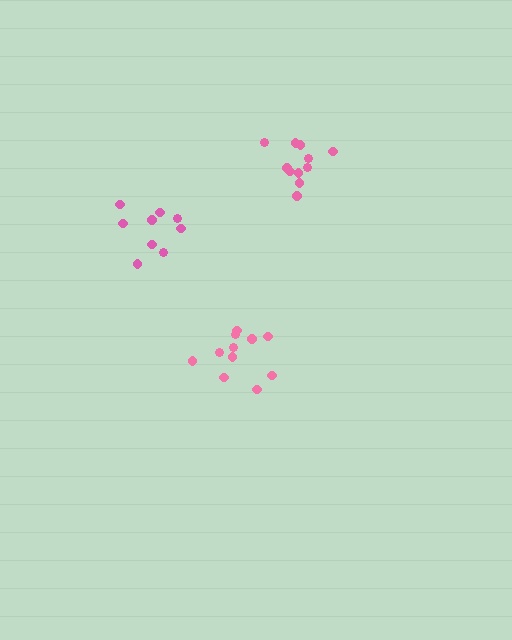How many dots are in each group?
Group 1: 11 dots, Group 2: 9 dots, Group 3: 11 dots (31 total).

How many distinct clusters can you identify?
There are 3 distinct clusters.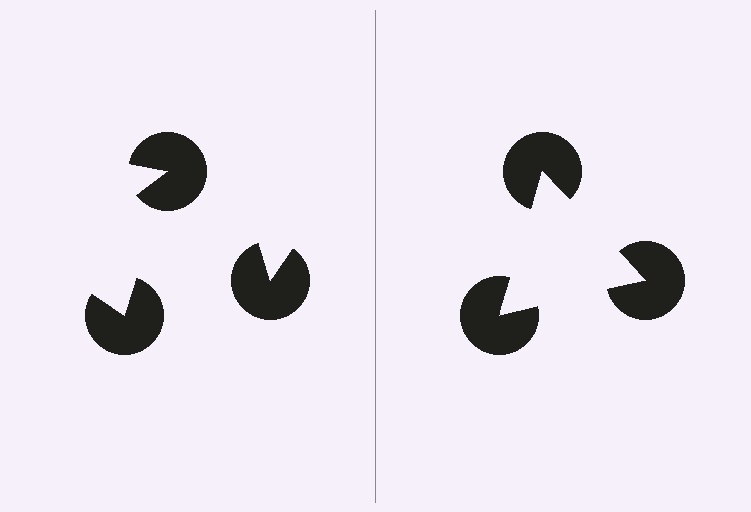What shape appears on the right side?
An illusory triangle.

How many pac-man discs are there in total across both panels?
6 — 3 on each side.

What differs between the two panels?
The pac-man discs are positioned identically on both sides; only the wedge orientations differ. On the right they align to a triangle; on the left they are misaligned.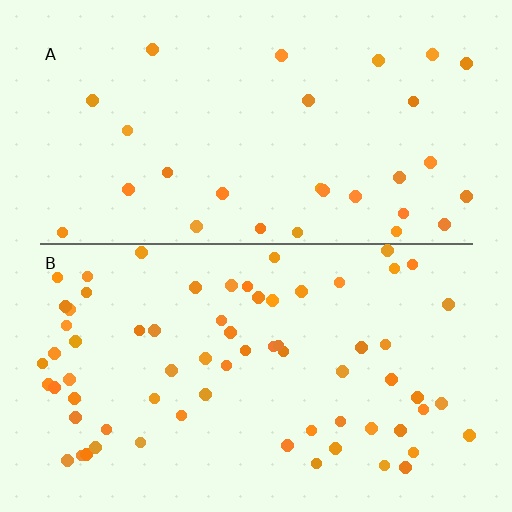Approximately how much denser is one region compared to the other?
Approximately 2.3× — region B over region A.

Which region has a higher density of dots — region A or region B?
B (the bottom).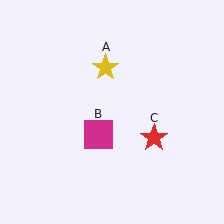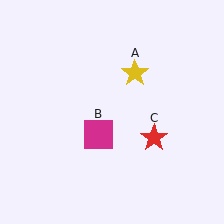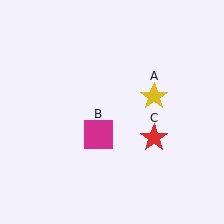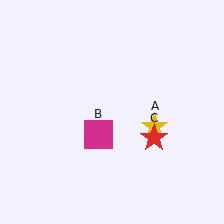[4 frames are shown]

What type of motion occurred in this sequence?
The yellow star (object A) rotated clockwise around the center of the scene.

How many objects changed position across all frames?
1 object changed position: yellow star (object A).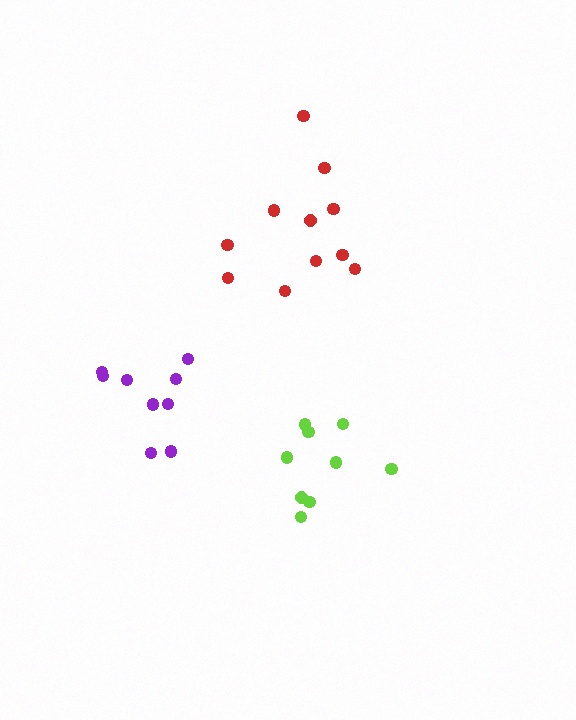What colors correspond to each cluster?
The clusters are colored: red, purple, lime.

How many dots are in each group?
Group 1: 11 dots, Group 2: 9 dots, Group 3: 9 dots (29 total).